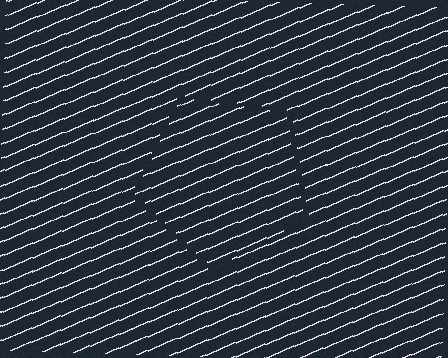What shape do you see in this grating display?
An illusory pentagon. The interior of the shape contains the same grating, shifted by half a period — the contour is defined by the phase discontinuity where line-ends from the inner and outer gratings abut.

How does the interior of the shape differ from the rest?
The interior of the shape contains the same grating, shifted by half a period — the contour is defined by the phase discontinuity where line-ends from the inner and outer gratings abut.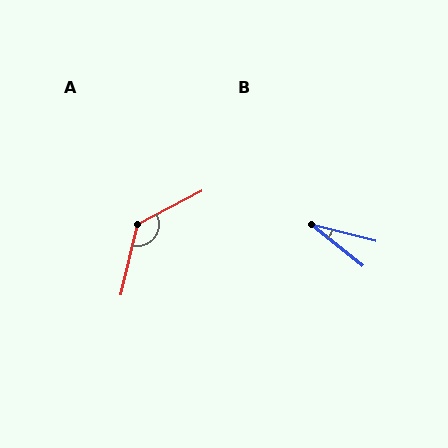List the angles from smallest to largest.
B (24°), A (131°).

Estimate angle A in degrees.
Approximately 131 degrees.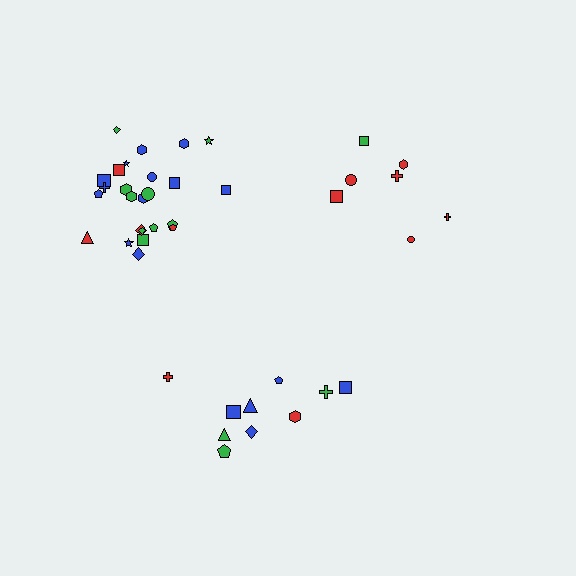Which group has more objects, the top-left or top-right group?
The top-left group.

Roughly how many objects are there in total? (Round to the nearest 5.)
Roughly 40 objects in total.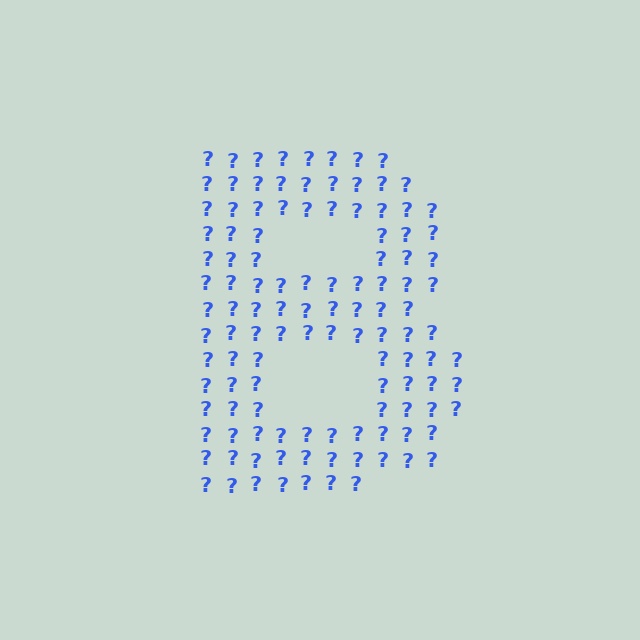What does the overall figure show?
The overall figure shows the letter B.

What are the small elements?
The small elements are question marks.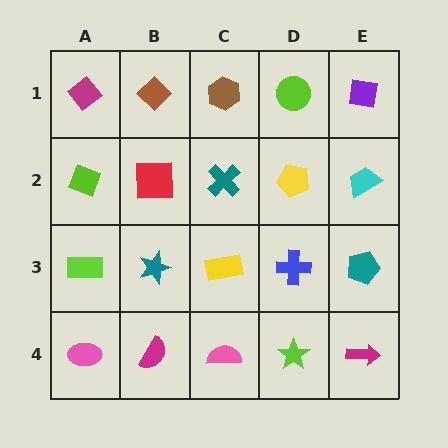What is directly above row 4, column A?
A lime rectangle.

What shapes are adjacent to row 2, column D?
A lime circle (row 1, column D), a blue cross (row 3, column D), a teal cross (row 2, column C), a cyan trapezoid (row 2, column E).